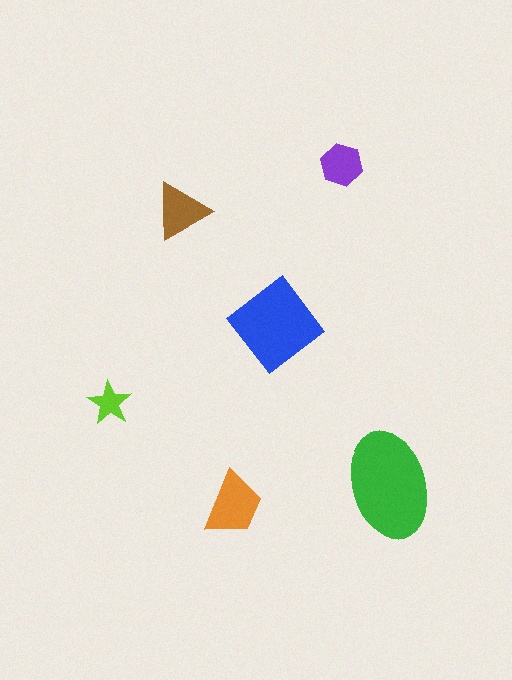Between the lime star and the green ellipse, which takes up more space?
The green ellipse.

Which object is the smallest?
The lime star.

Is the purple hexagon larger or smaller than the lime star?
Larger.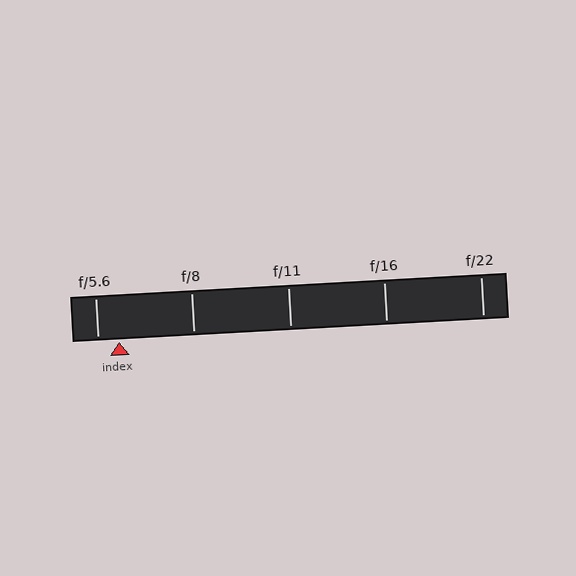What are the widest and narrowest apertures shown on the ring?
The widest aperture shown is f/5.6 and the narrowest is f/22.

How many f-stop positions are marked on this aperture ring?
There are 5 f-stop positions marked.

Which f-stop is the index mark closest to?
The index mark is closest to f/5.6.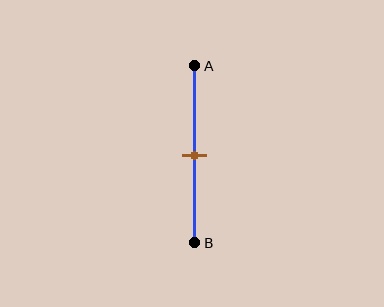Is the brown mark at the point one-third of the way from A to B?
No, the mark is at about 50% from A, not at the 33% one-third point.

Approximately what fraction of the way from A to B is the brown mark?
The brown mark is approximately 50% of the way from A to B.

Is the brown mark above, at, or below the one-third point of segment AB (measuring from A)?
The brown mark is below the one-third point of segment AB.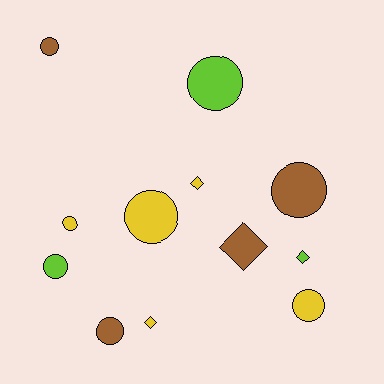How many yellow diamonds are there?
There are 2 yellow diamonds.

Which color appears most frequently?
Yellow, with 5 objects.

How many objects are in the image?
There are 12 objects.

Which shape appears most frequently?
Circle, with 8 objects.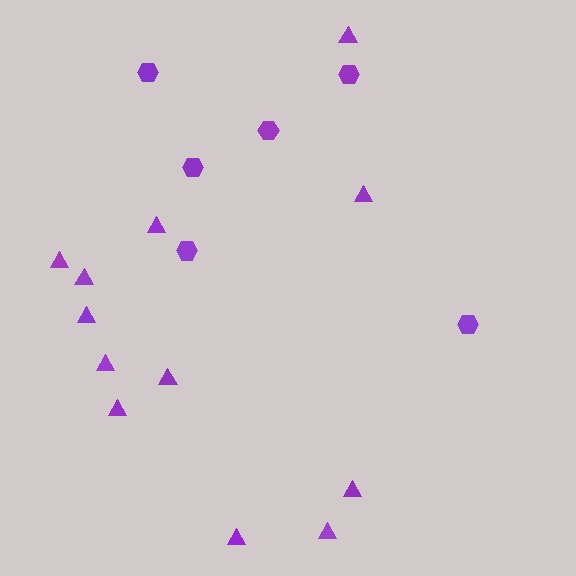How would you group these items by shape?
There are 2 groups: one group of hexagons (6) and one group of triangles (12).